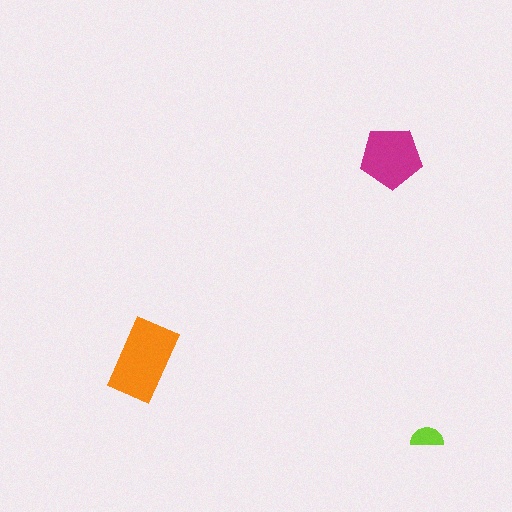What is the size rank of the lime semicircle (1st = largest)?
3rd.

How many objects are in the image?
There are 3 objects in the image.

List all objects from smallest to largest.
The lime semicircle, the magenta pentagon, the orange rectangle.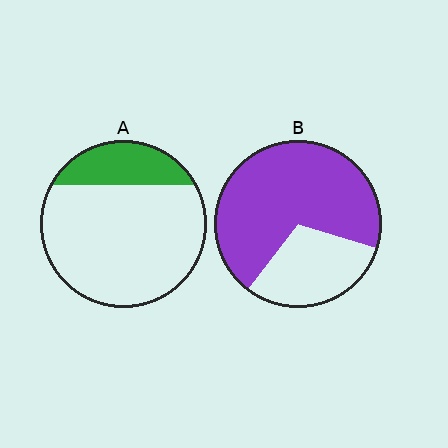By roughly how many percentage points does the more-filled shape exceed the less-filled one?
By roughly 50 percentage points (B over A).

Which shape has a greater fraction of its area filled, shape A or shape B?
Shape B.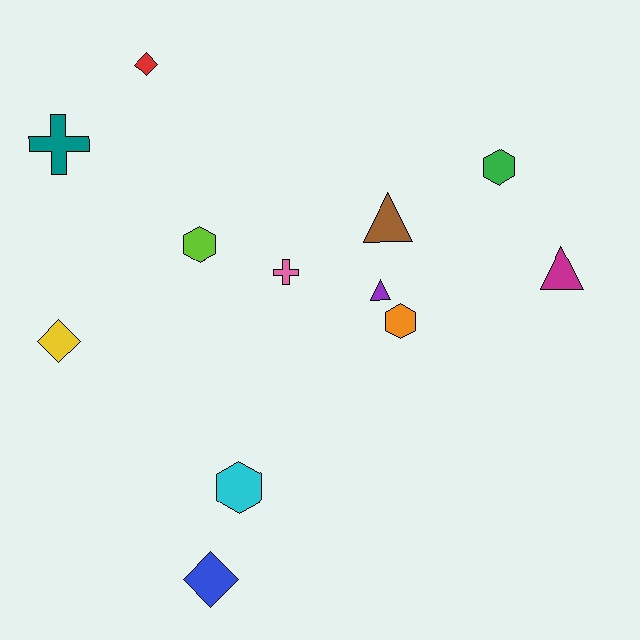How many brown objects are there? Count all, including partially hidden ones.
There is 1 brown object.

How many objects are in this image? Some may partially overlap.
There are 12 objects.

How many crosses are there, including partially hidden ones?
There are 2 crosses.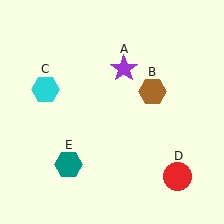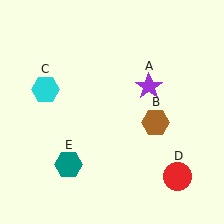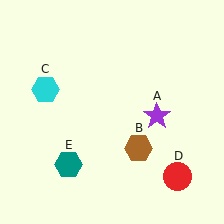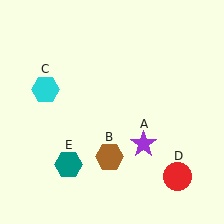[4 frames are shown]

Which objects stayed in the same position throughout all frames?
Cyan hexagon (object C) and red circle (object D) and teal hexagon (object E) remained stationary.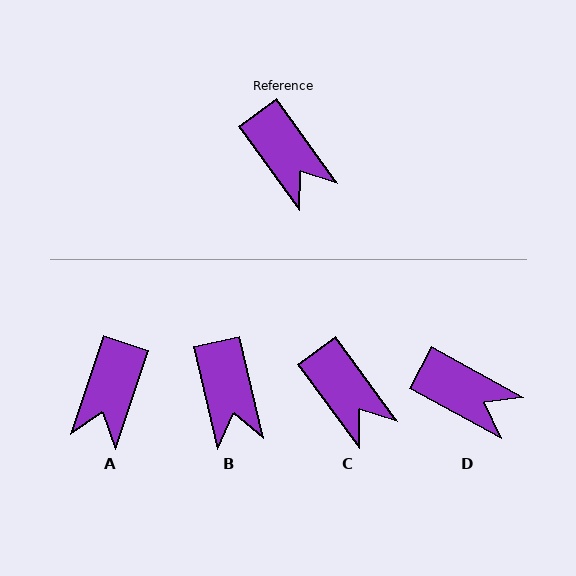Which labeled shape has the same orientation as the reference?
C.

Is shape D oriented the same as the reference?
No, it is off by about 25 degrees.